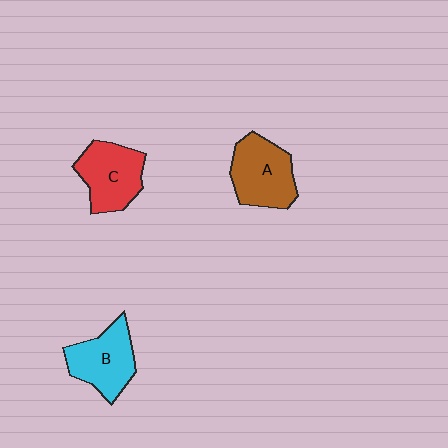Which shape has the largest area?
Shape A (brown).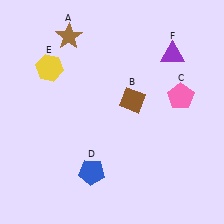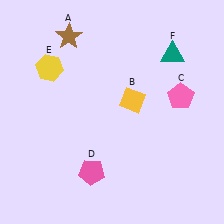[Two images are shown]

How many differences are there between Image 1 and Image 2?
There are 3 differences between the two images.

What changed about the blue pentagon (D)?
In Image 1, D is blue. In Image 2, it changed to pink.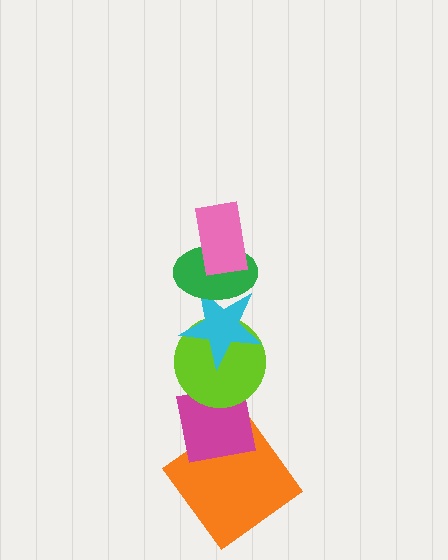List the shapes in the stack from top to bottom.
From top to bottom: the pink rectangle, the green ellipse, the cyan star, the lime circle, the magenta square, the orange diamond.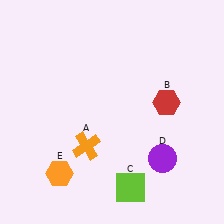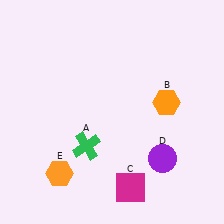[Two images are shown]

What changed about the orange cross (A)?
In Image 1, A is orange. In Image 2, it changed to green.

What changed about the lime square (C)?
In Image 1, C is lime. In Image 2, it changed to magenta.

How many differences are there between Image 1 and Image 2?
There are 3 differences between the two images.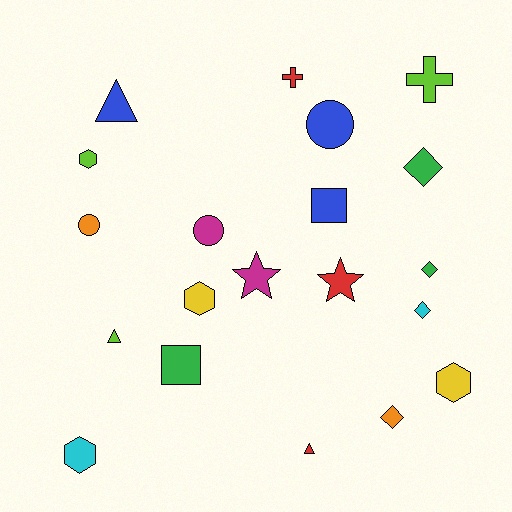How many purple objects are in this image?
There are no purple objects.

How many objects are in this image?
There are 20 objects.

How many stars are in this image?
There are 2 stars.